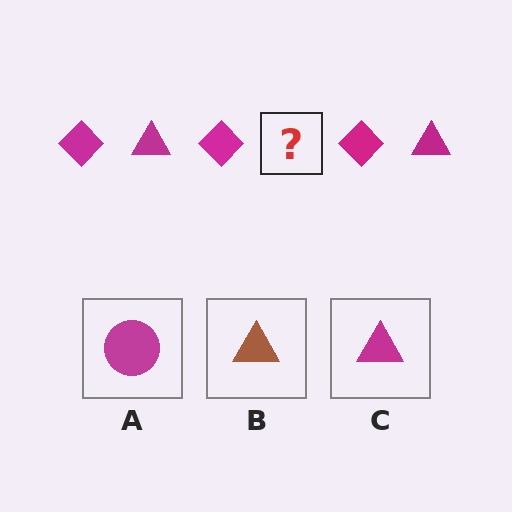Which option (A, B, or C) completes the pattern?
C.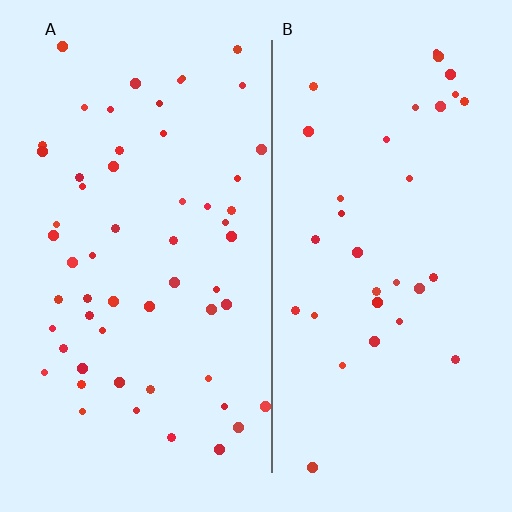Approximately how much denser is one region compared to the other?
Approximately 1.7× — region A over region B.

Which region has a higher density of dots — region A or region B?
A (the left).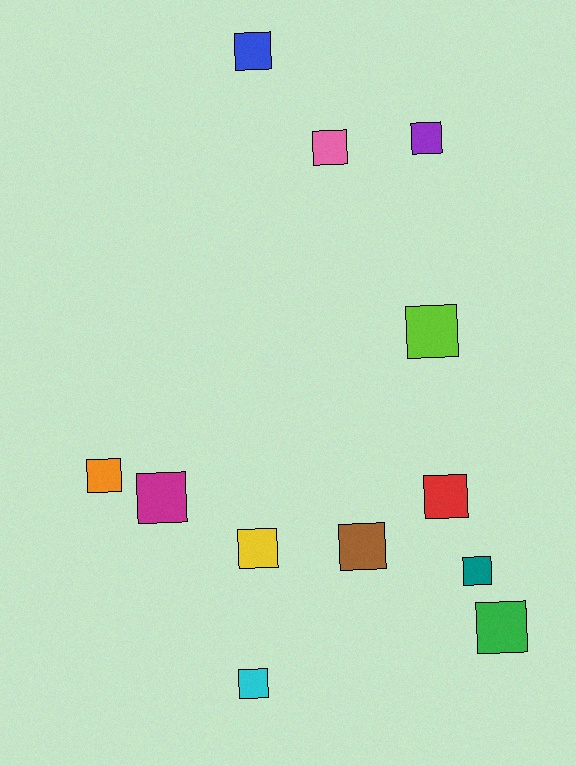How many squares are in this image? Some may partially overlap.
There are 12 squares.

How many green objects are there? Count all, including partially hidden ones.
There is 1 green object.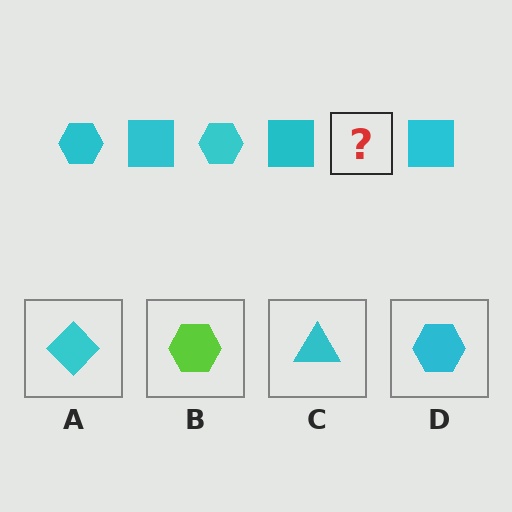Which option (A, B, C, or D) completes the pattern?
D.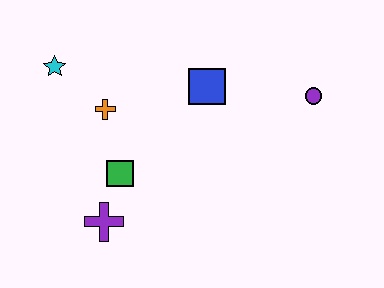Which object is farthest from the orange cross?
The purple circle is farthest from the orange cross.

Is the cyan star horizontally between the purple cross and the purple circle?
No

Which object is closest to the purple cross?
The green square is closest to the purple cross.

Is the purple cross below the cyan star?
Yes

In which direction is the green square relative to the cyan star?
The green square is below the cyan star.